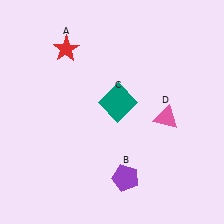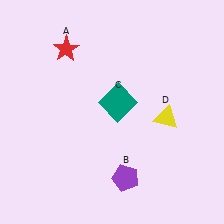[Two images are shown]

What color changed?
The triangle (D) changed from pink in Image 1 to yellow in Image 2.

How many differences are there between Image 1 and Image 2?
There is 1 difference between the two images.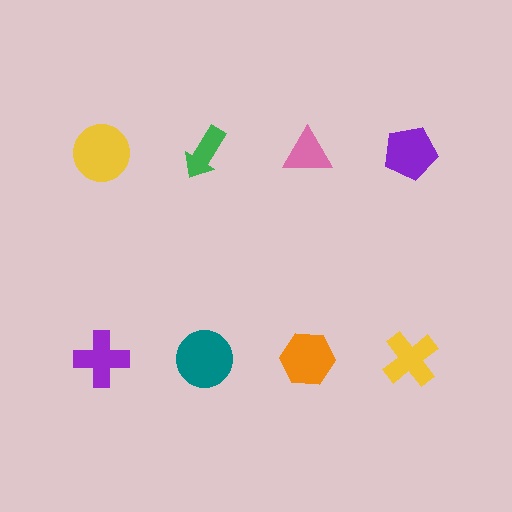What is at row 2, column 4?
A yellow cross.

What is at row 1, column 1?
A yellow circle.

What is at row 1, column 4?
A purple pentagon.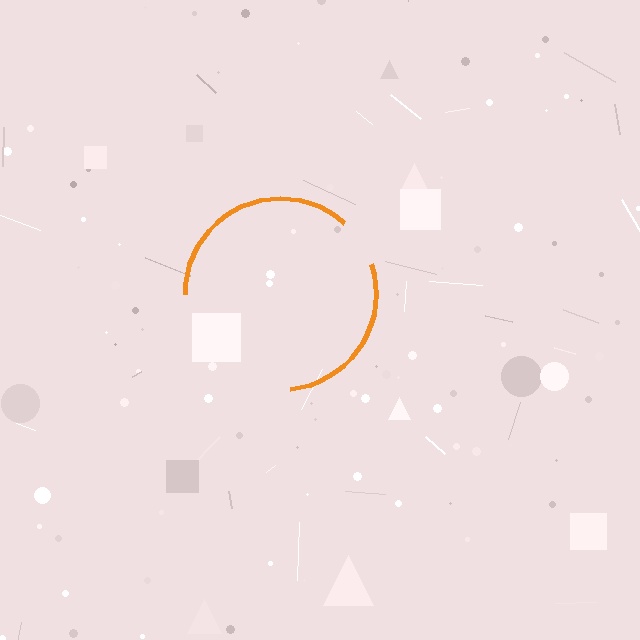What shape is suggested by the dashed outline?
The dashed outline suggests a circle.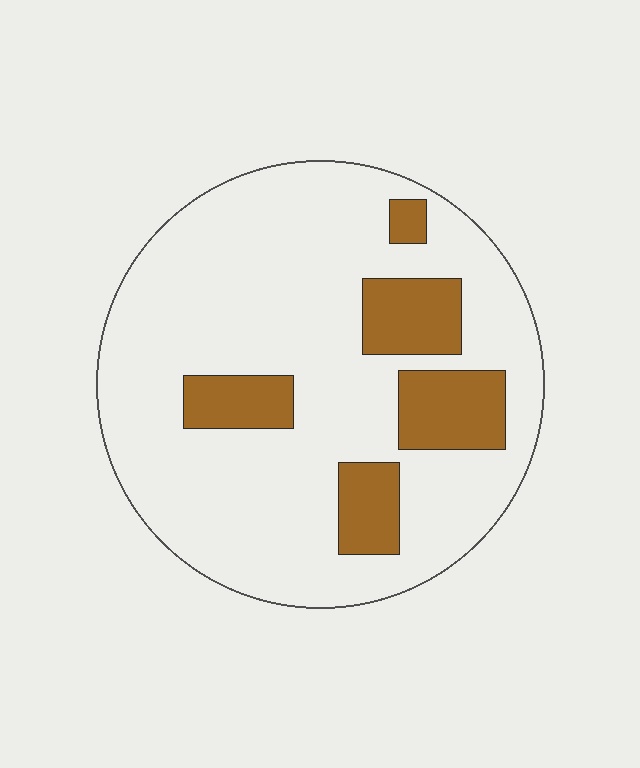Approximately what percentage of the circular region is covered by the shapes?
Approximately 20%.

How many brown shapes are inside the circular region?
5.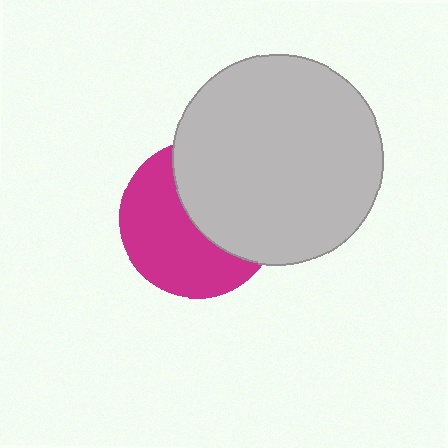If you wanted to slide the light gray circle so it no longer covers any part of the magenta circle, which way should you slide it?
Slide it right — that is the most direct way to separate the two shapes.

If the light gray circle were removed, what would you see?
You would see the complete magenta circle.